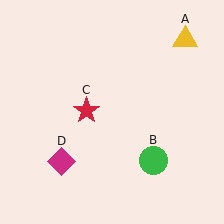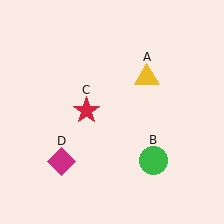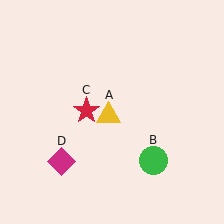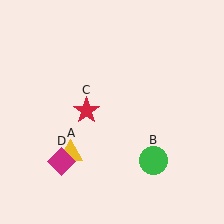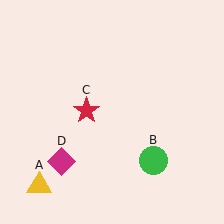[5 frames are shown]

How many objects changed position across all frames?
1 object changed position: yellow triangle (object A).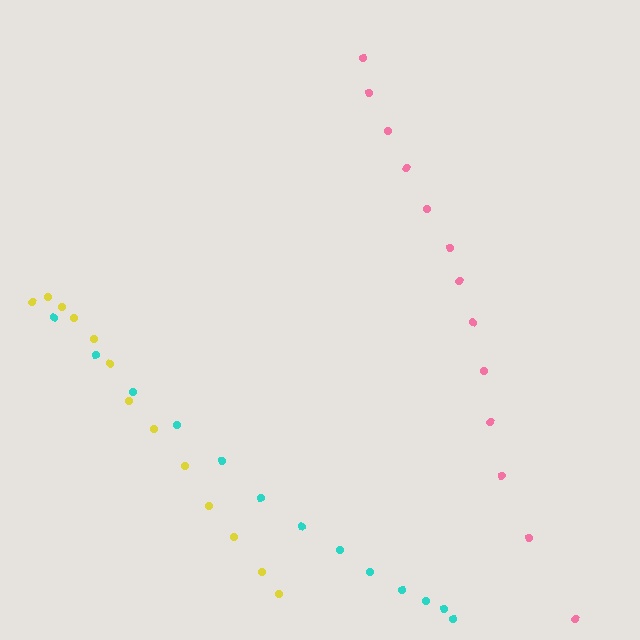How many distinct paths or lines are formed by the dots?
There are 3 distinct paths.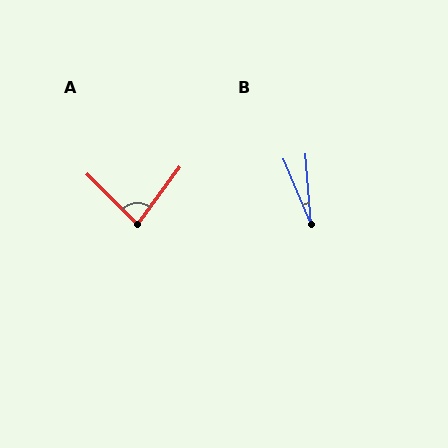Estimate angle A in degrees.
Approximately 82 degrees.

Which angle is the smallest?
B, at approximately 18 degrees.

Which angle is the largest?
A, at approximately 82 degrees.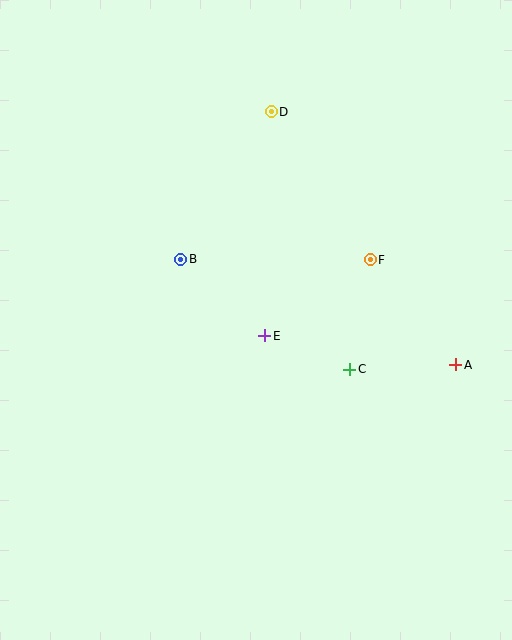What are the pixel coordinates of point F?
Point F is at (370, 260).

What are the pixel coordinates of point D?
Point D is at (271, 112).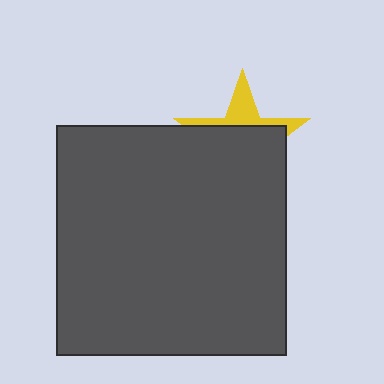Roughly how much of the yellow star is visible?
A small part of it is visible (roughly 32%).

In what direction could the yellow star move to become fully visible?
The yellow star could move up. That would shift it out from behind the dark gray square entirely.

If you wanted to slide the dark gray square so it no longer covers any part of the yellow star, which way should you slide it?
Slide it down — that is the most direct way to separate the two shapes.